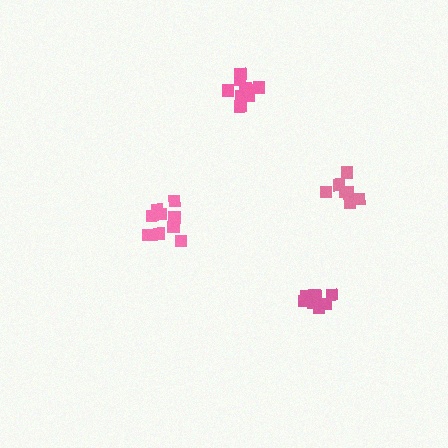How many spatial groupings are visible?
There are 4 spatial groupings.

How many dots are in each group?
Group 1: 7 dots, Group 2: 9 dots, Group 3: 9 dots, Group 4: 8 dots (33 total).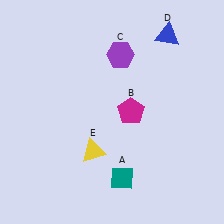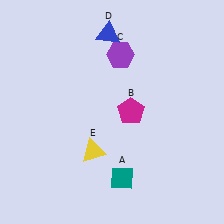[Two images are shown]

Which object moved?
The blue triangle (D) moved left.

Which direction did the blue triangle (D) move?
The blue triangle (D) moved left.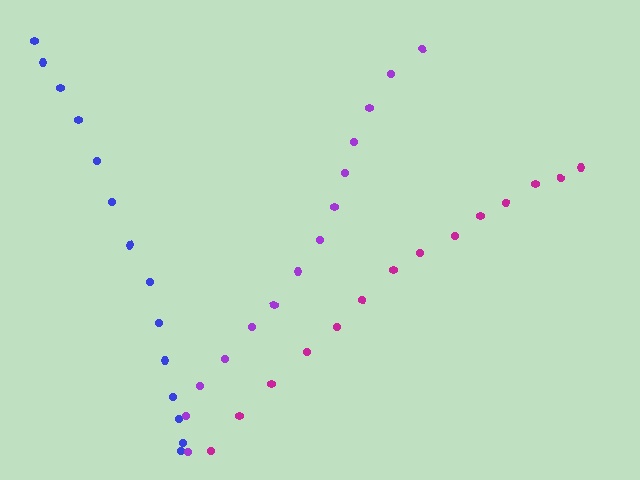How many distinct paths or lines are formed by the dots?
There are 3 distinct paths.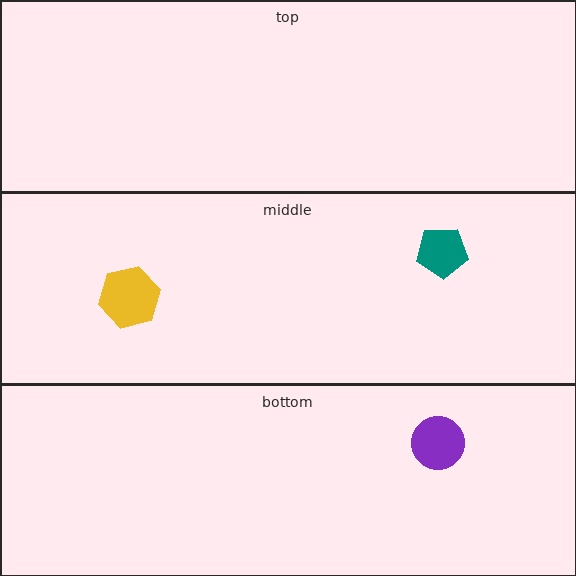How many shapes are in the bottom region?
1.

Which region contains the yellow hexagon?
The middle region.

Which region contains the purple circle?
The bottom region.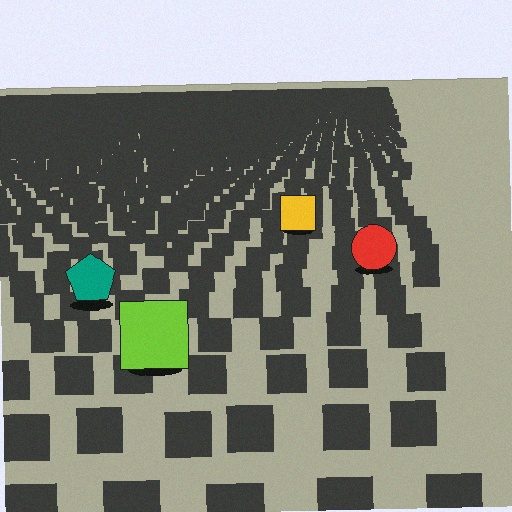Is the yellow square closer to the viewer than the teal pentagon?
No. The teal pentagon is closer — you can tell from the texture gradient: the ground texture is coarser near it.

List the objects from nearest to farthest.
From nearest to farthest: the lime square, the teal pentagon, the red circle, the yellow square.